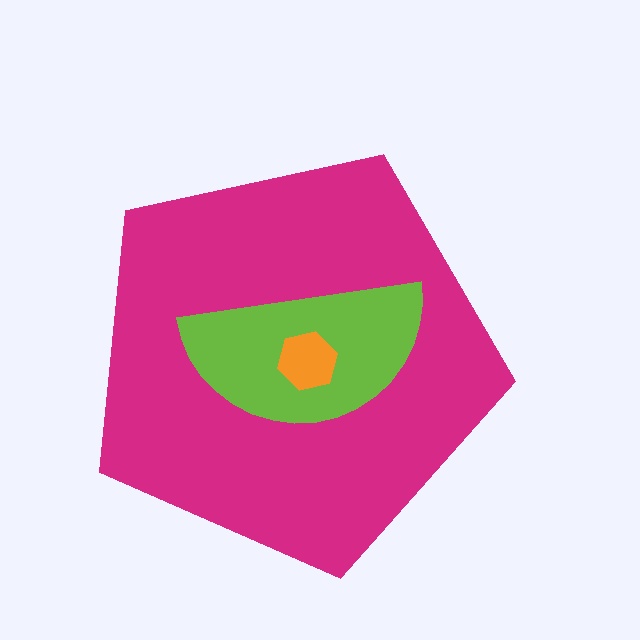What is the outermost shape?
The magenta pentagon.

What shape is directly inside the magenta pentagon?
The lime semicircle.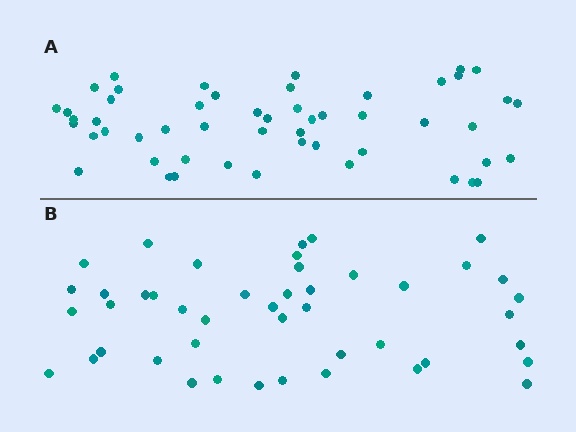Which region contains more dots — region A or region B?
Region A (the top region) has more dots.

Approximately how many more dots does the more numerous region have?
Region A has roughly 8 or so more dots than region B.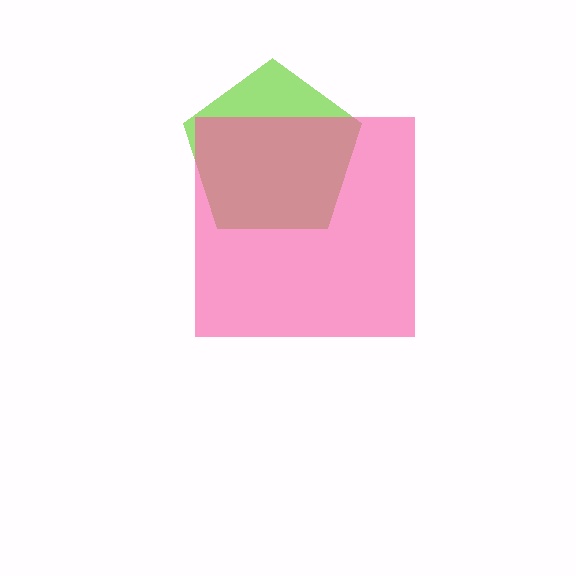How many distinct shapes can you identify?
There are 2 distinct shapes: a lime pentagon, a pink square.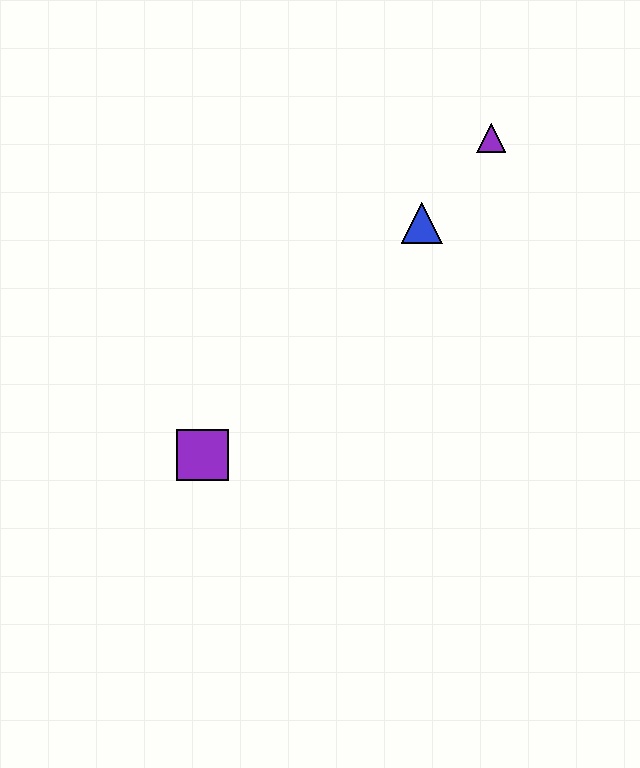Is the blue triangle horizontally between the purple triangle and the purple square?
Yes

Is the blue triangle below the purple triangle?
Yes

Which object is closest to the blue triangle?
The purple triangle is closest to the blue triangle.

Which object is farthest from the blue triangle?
The purple square is farthest from the blue triangle.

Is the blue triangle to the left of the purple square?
No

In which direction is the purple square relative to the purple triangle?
The purple square is below the purple triangle.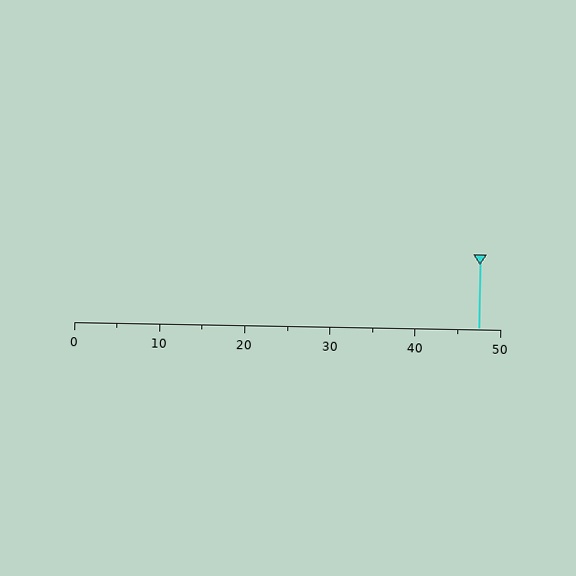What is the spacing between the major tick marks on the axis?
The major ticks are spaced 10 apart.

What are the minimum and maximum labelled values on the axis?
The axis runs from 0 to 50.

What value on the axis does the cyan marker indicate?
The marker indicates approximately 47.5.